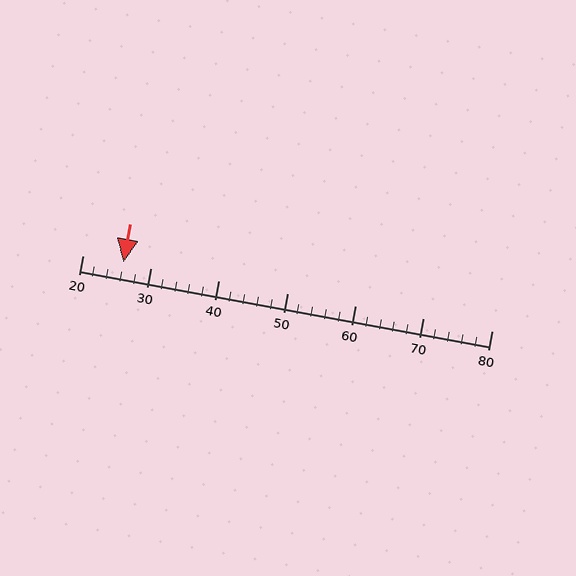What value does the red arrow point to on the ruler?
The red arrow points to approximately 26.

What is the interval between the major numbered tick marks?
The major tick marks are spaced 10 units apart.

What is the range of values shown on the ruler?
The ruler shows values from 20 to 80.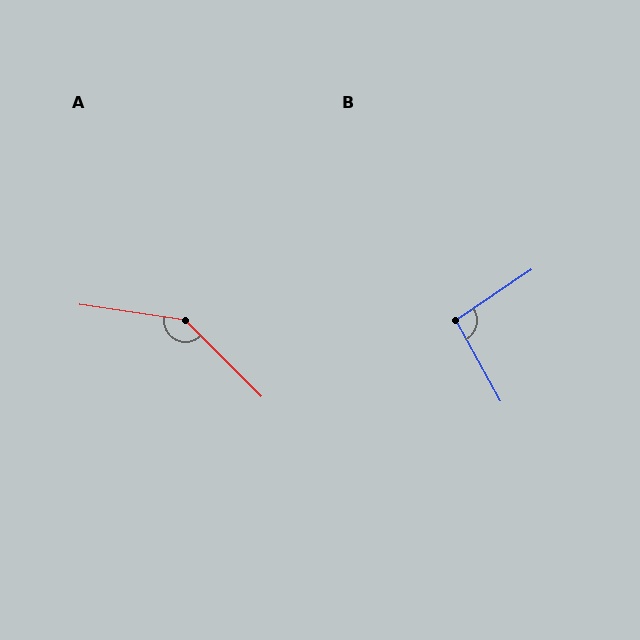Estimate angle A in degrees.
Approximately 143 degrees.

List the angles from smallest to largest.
B (95°), A (143°).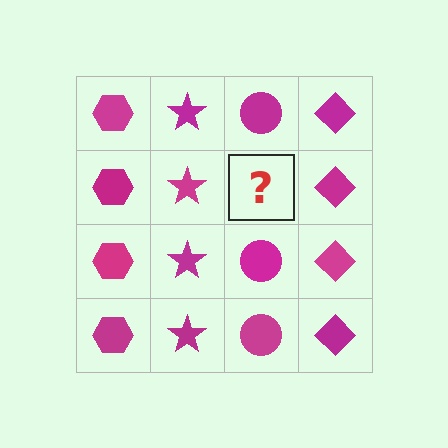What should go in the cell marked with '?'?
The missing cell should contain a magenta circle.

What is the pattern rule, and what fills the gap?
The rule is that each column has a consistent shape. The gap should be filled with a magenta circle.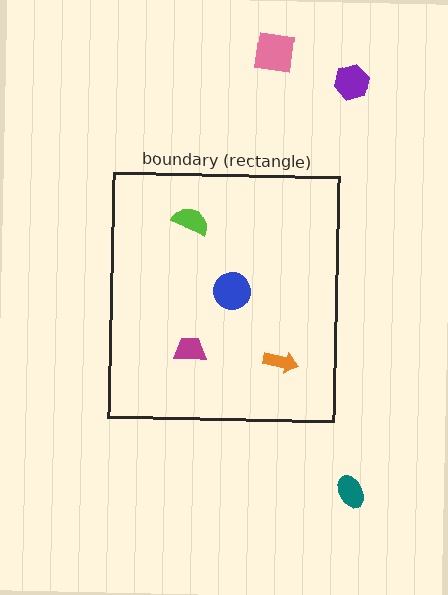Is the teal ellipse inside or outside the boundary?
Outside.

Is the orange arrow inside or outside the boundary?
Inside.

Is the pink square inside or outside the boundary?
Outside.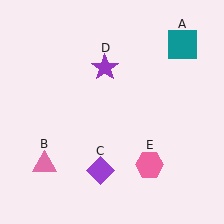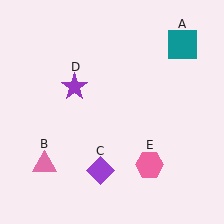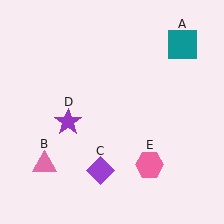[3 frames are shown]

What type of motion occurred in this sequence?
The purple star (object D) rotated counterclockwise around the center of the scene.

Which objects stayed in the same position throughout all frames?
Teal square (object A) and pink triangle (object B) and purple diamond (object C) and pink hexagon (object E) remained stationary.